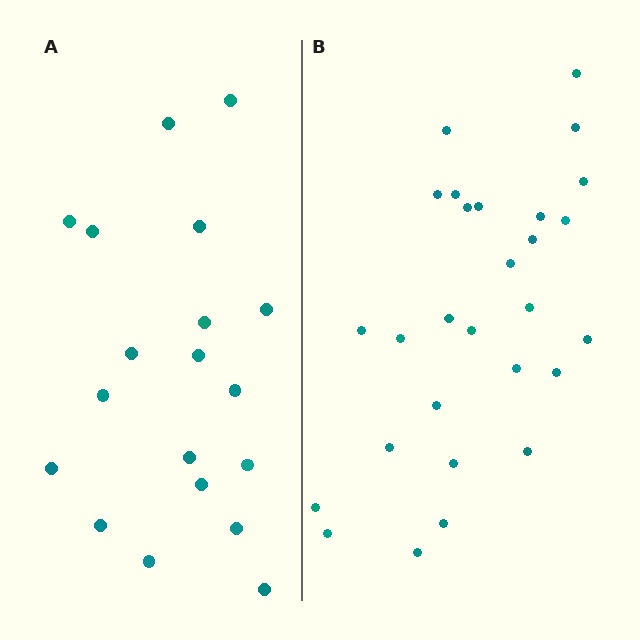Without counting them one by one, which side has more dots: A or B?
Region B (the right region) has more dots.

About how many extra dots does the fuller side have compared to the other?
Region B has roughly 8 or so more dots than region A.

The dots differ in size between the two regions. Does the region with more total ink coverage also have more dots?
No. Region A has more total ink coverage because its dots are larger, but region B actually contains more individual dots. Total area can be misleading — the number of items is what matters here.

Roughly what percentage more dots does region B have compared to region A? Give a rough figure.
About 45% more.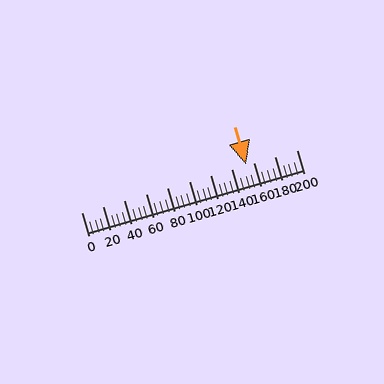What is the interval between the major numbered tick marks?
The major tick marks are spaced 20 units apart.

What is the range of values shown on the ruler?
The ruler shows values from 0 to 200.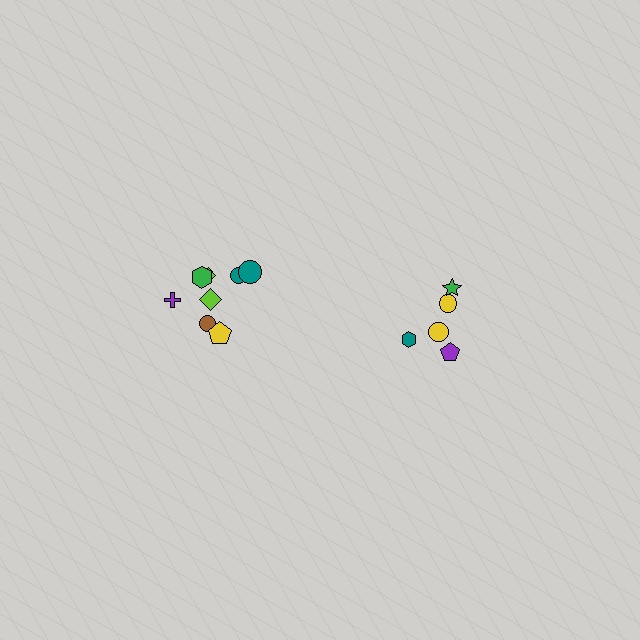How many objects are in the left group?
There are 8 objects.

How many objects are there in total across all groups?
There are 13 objects.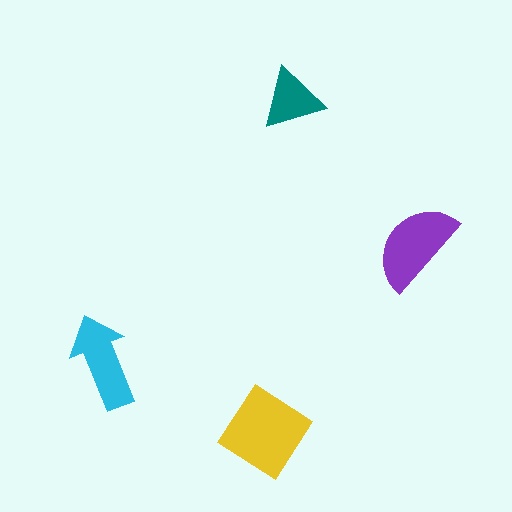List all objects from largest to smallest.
The yellow diamond, the purple semicircle, the cyan arrow, the teal triangle.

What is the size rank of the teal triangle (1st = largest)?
4th.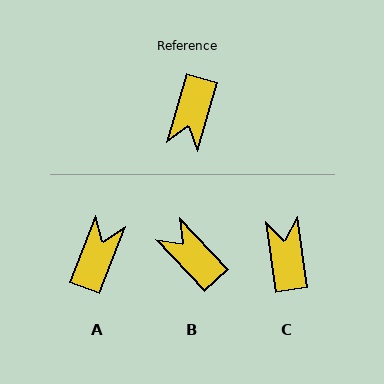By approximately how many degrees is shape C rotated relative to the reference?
Approximately 156 degrees clockwise.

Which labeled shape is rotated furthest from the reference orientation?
A, about 175 degrees away.